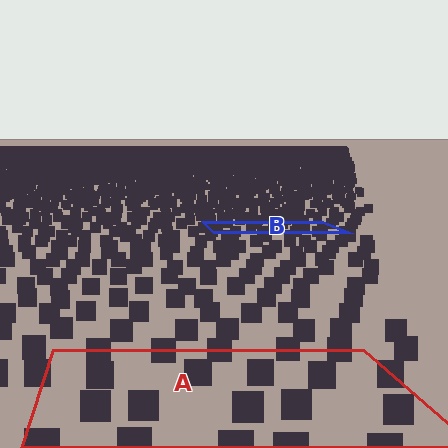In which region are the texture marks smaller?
The texture marks are smaller in region B, because it is farther away.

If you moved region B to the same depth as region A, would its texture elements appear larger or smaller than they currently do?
They would appear larger. At a closer depth, the same texture elements are projected at a bigger on-screen size.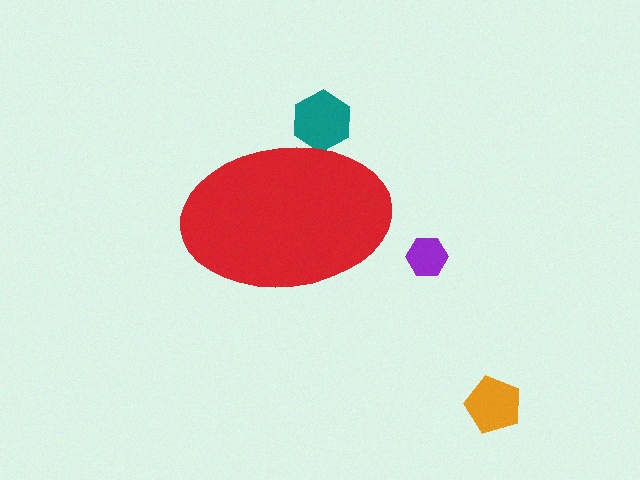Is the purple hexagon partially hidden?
No, the purple hexagon is fully visible.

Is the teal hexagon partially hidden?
Yes, the teal hexagon is partially hidden behind the red ellipse.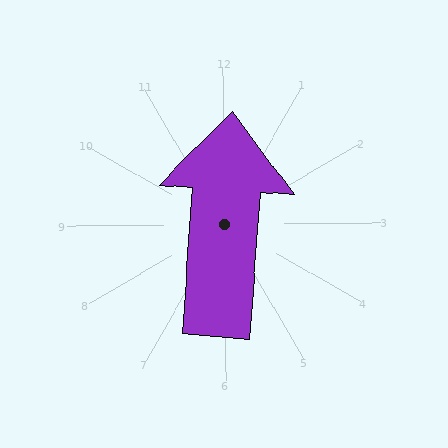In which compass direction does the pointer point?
North.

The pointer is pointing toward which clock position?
Roughly 12 o'clock.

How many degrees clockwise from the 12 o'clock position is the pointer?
Approximately 5 degrees.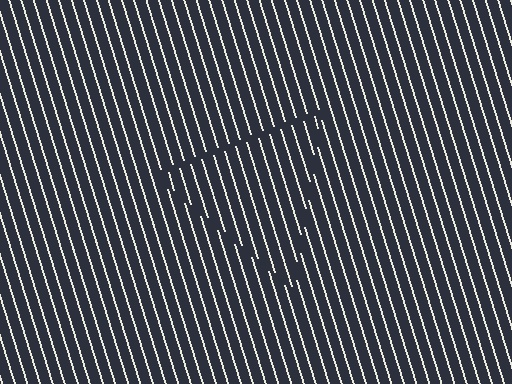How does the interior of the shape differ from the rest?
The interior of the shape contains the same grating, shifted by half a period — the contour is defined by the phase discontinuity where line-ends from the inner and outer gratings abut.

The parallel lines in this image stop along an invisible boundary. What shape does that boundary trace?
An illusory triangle. The interior of the shape contains the same grating, shifted by half a period — the contour is defined by the phase discontinuity where line-ends from the inner and outer gratings abut.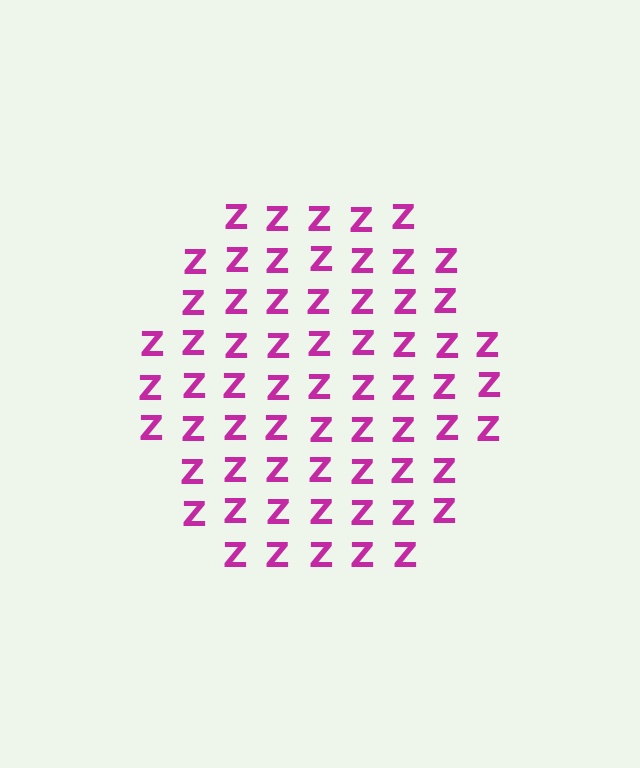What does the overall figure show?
The overall figure shows a hexagon.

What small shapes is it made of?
It is made of small letter Z's.